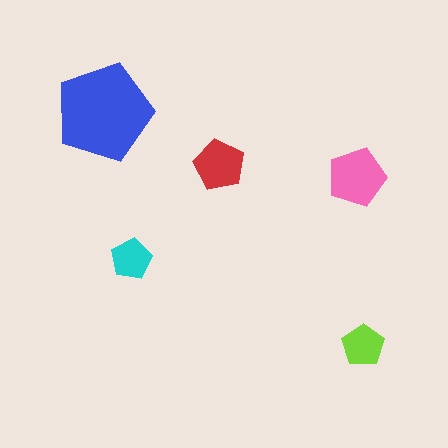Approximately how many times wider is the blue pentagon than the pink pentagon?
About 1.5 times wider.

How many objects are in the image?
There are 5 objects in the image.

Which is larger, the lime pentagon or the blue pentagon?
The blue one.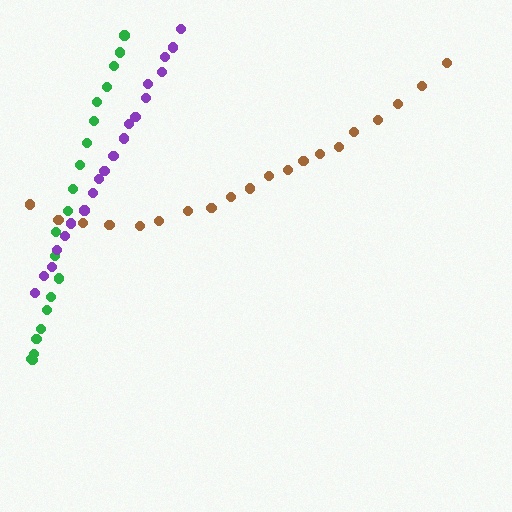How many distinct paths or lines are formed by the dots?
There are 3 distinct paths.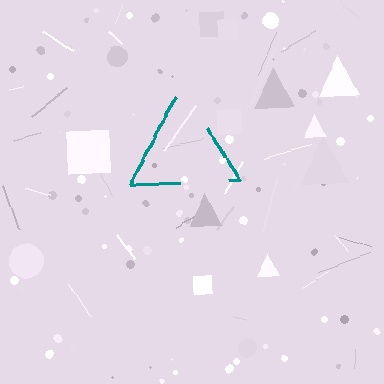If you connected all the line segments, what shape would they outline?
They would outline a triangle.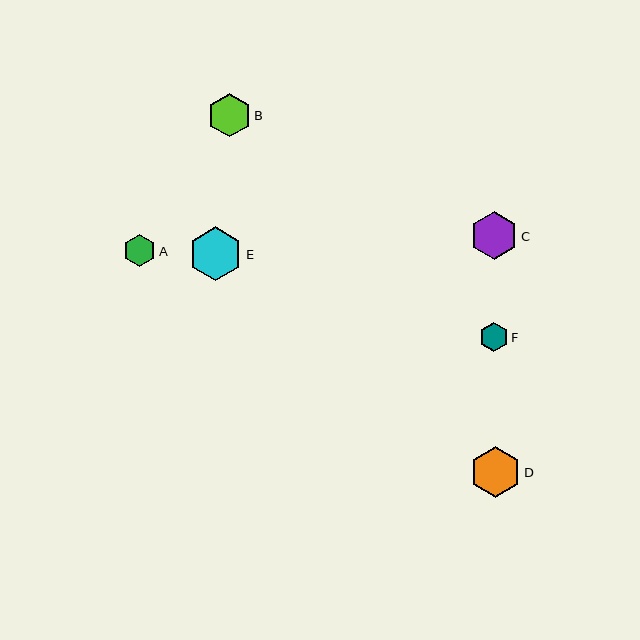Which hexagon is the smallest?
Hexagon F is the smallest with a size of approximately 29 pixels.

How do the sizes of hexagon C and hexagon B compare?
Hexagon C and hexagon B are approximately the same size.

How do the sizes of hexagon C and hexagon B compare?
Hexagon C and hexagon B are approximately the same size.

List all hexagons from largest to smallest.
From largest to smallest: E, D, C, B, A, F.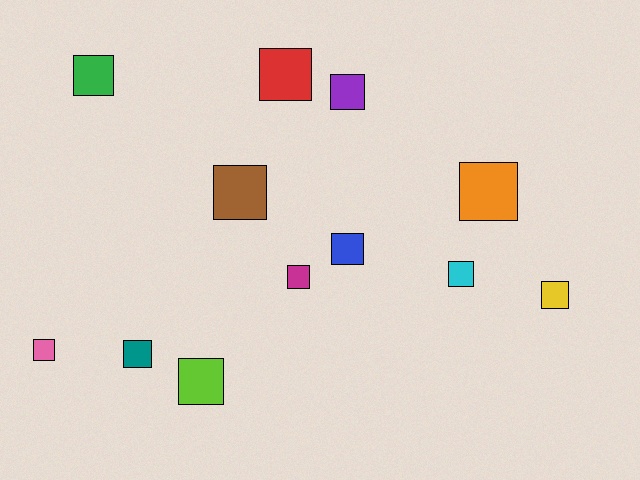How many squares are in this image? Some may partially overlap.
There are 12 squares.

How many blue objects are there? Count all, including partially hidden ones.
There is 1 blue object.